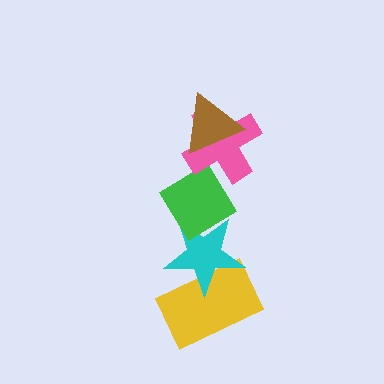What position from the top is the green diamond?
The green diamond is 3rd from the top.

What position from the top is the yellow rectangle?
The yellow rectangle is 5th from the top.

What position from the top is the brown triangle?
The brown triangle is 1st from the top.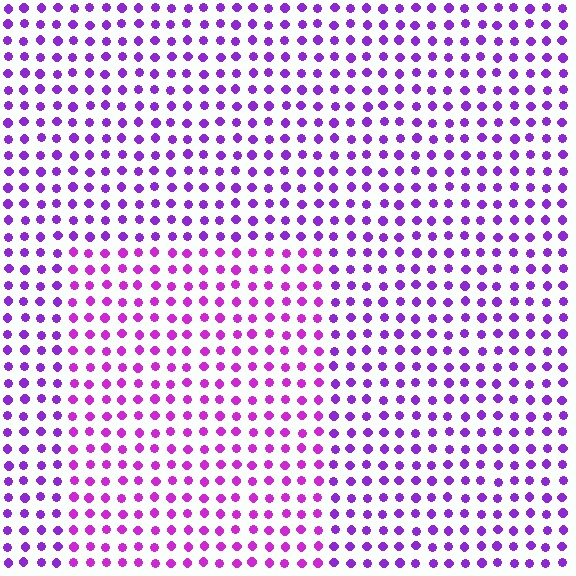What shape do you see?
I see a rectangle.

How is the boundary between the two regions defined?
The boundary is defined purely by a slight shift in hue (about 22 degrees). Spacing, size, and orientation are identical on both sides.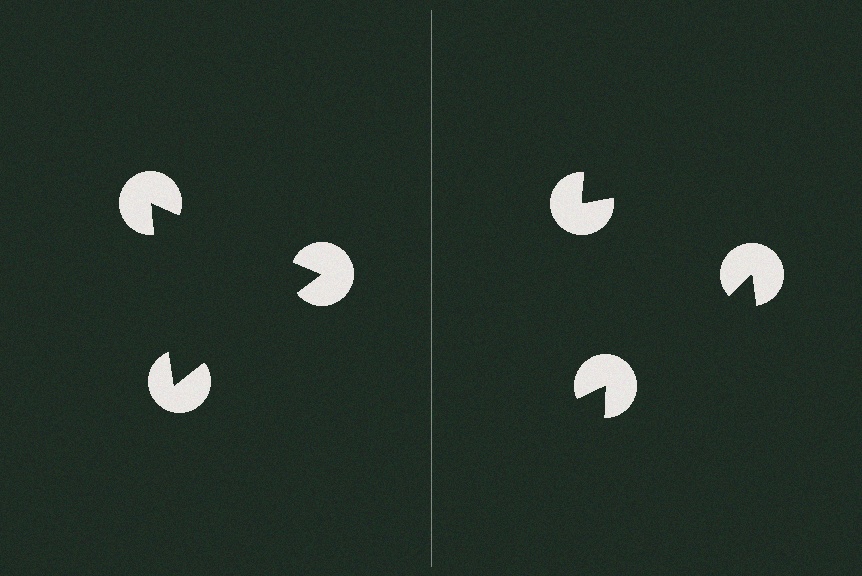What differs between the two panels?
The pac-man discs are positioned identically on both sides; only the wedge orientations differ. On the left they align to a triangle; on the right they are misaligned.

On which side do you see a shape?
An illusory triangle appears on the left side. On the right side the wedge cuts are rotated, so no coherent shape forms.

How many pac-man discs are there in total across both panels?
6 — 3 on each side.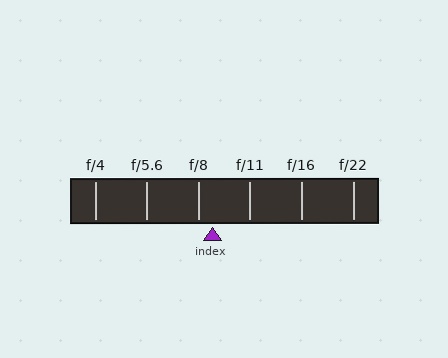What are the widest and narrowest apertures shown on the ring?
The widest aperture shown is f/4 and the narrowest is f/22.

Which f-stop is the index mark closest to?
The index mark is closest to f/8.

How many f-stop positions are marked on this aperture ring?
There are 6 f-stop positions marked.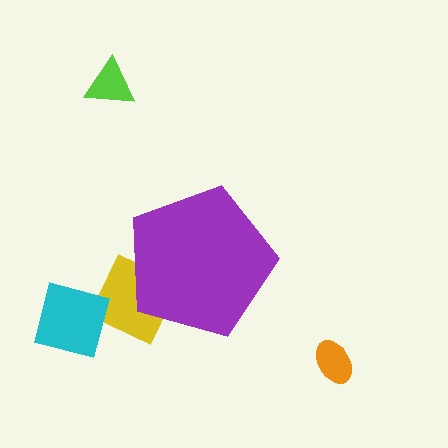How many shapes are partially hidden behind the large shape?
1 shape is partially hidden.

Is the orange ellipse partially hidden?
No, the orange ellipse is fully visible.